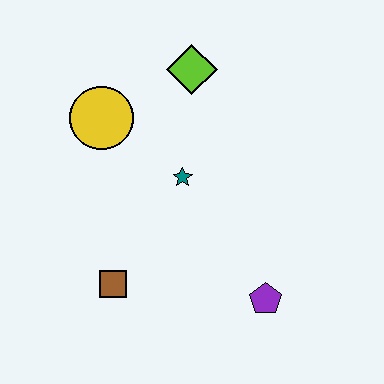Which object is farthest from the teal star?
The purple pentagon is farthest from the teal star.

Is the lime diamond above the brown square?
Yes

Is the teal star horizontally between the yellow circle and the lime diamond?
Yes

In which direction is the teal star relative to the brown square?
The teal star is above the brown square.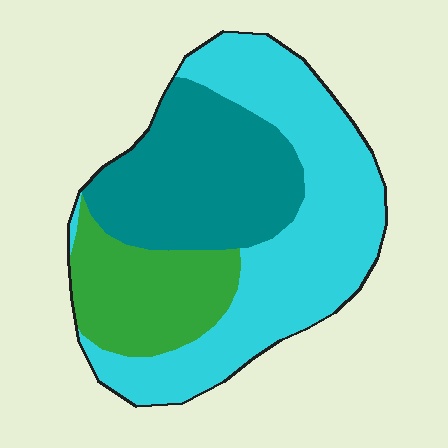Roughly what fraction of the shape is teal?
Teal covers about 30% of the shape.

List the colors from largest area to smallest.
From largest to smallest: cyan, teal, green.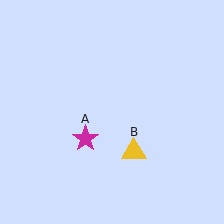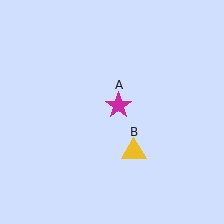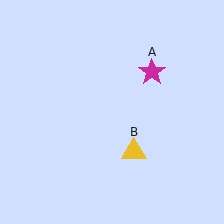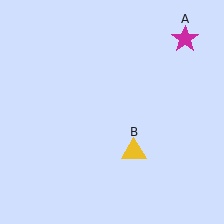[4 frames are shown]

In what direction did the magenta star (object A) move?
The magenta star (object A) moved up and to the right.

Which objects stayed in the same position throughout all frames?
Yellow triangle (object B) remained stationary.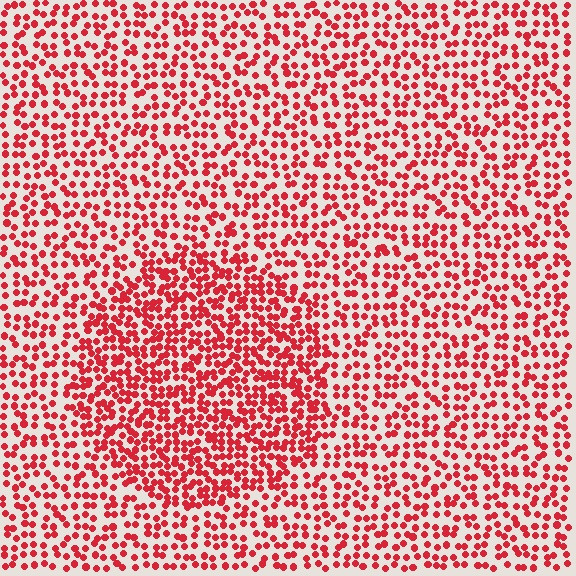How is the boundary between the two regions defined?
The boundary is defined by a change in element density (approximately 1.6x ratio). All elements are the same color, size, and shape.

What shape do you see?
I see a circle.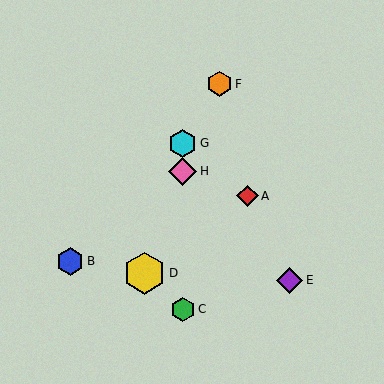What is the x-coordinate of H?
Object H is at x≈183.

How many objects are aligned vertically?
3 objects (C, G, H) are aligned vertically.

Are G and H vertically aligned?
Yes, both are at x≈183.